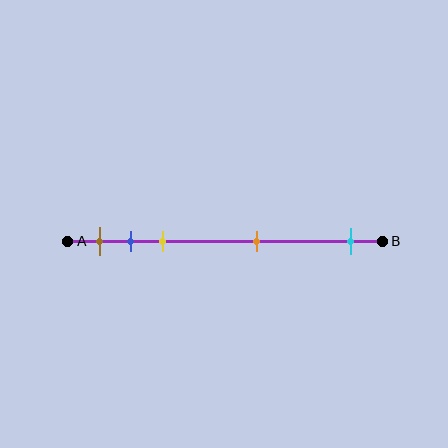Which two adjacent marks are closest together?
The blue and yellow marks are the closest adjacent pair.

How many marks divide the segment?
There are 5 marks dividing the segment.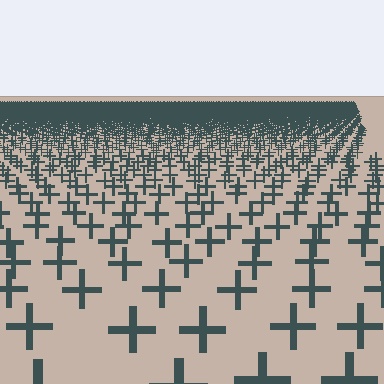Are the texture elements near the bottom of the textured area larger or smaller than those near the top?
Larger. Near the bottom, elements are closer to the viewer and appear at a bigger on-screen size.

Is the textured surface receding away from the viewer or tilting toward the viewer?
The surface is receding away from the viewer. Texture elements get smaller and denser toward the top.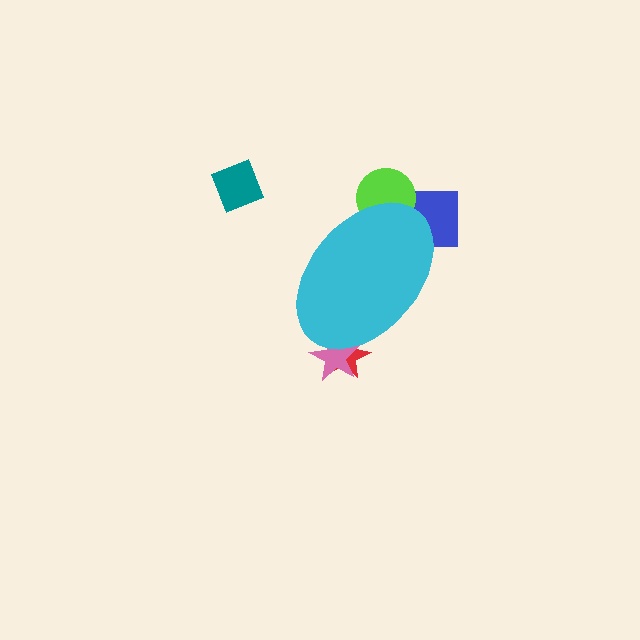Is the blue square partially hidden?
Yes, the blue square is partially hidden behind the cyan ellipse.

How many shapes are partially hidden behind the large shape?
4 shapes are partially hidden.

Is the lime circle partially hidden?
Yes, the lime circle is partially hidden behind the cyan ellipse.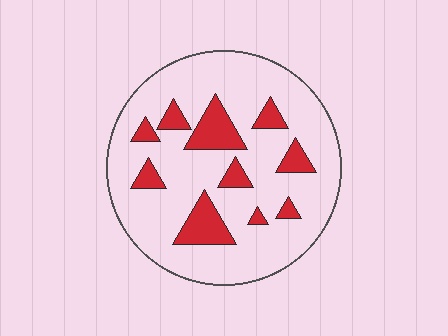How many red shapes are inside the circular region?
10.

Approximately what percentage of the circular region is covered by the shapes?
Approximately 20%.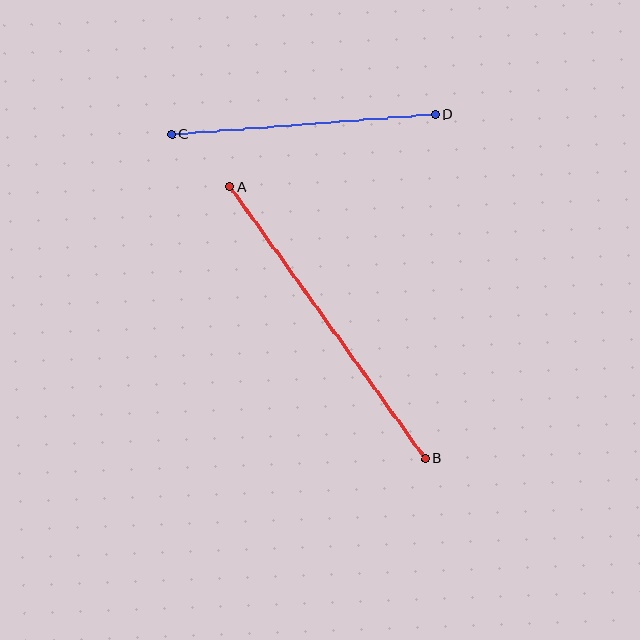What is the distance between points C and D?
The distance is approximately 265 pixels.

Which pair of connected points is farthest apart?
Points A and B are farthest apart.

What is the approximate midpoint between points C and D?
The midpoint is at approximately (303, 124) pixels.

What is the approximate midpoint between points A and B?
The midpoint is at approximately (328, 323) pixels.